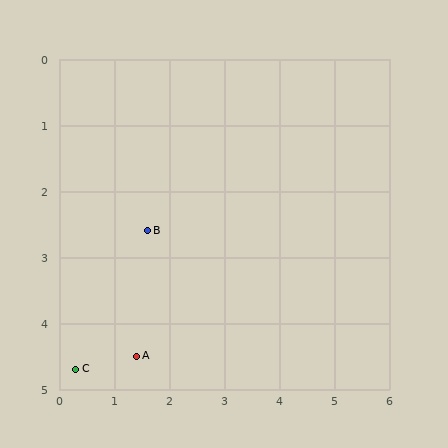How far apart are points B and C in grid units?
Points B and C are about 2.5 grid units apart.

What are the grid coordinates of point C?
Point C is at approximately (0.3, 4.7).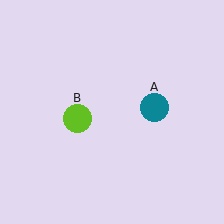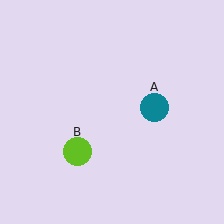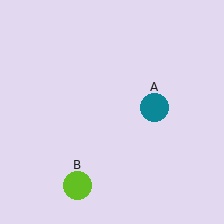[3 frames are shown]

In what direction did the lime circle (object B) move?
The lime circle (object B) moved down.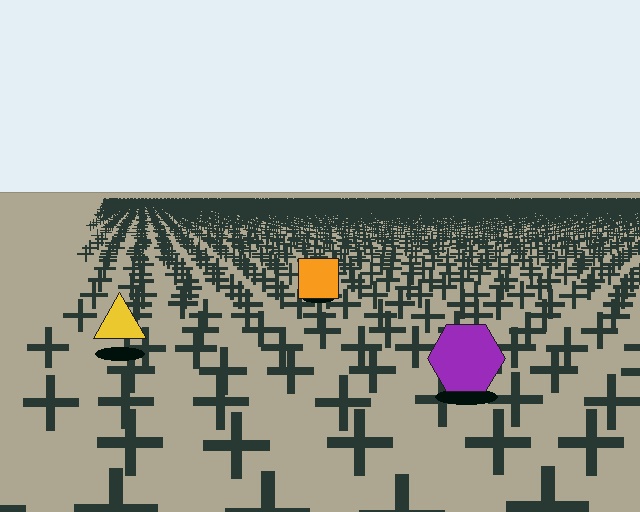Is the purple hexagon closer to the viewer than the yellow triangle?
Yes. The purple hexagon is closer — you can tell from the texture gradient: the ground texture is coarser near it.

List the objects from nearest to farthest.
From nearest to farthest: the purple hexagon, the yellow triangle, the orange square.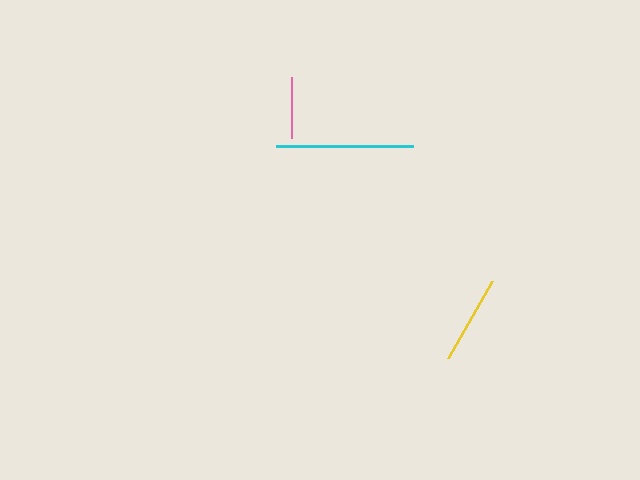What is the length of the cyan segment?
The cyan segment is approximately 137 pixels long.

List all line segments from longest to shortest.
From longest to shortest: cyan, yellow, pink.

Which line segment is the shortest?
The pink line is the shortest at approximately 61 pixels.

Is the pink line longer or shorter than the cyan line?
The cyan line is longer than the pink line.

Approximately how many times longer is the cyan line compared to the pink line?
The cyan line is approximately 2.2 times the length of the pink line.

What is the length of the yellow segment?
The yellow segment is approximately 89 pixels long.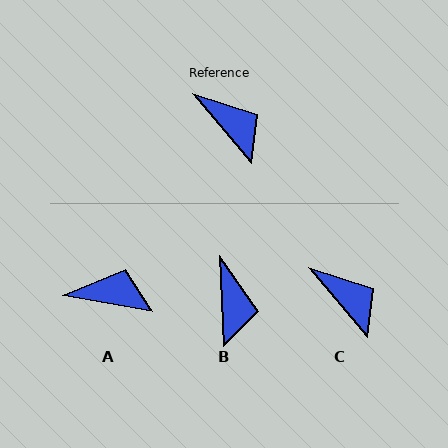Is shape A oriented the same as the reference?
No, it is off by about 40 degrees.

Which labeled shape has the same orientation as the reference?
C.